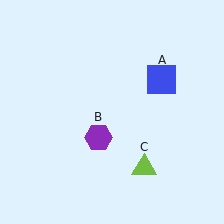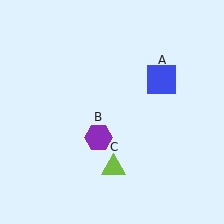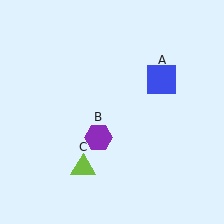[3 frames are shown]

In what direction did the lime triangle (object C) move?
The lime triangle (object C) moved left.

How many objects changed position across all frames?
1 object changed position: lime triangle (object C).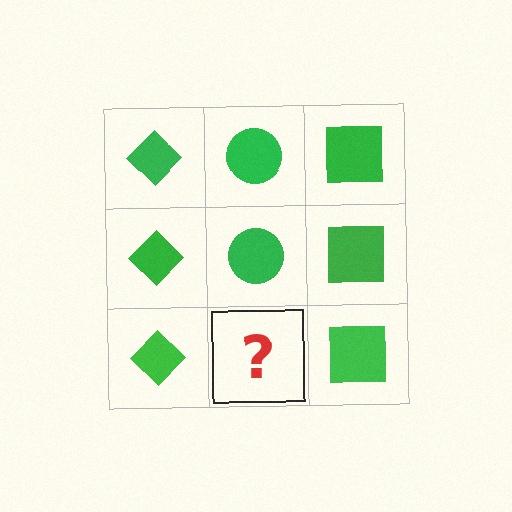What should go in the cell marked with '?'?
The missing cell should contain a green circle.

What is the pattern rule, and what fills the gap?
The rule is that each column has a consistent shape. The gap should be filled with a green circle.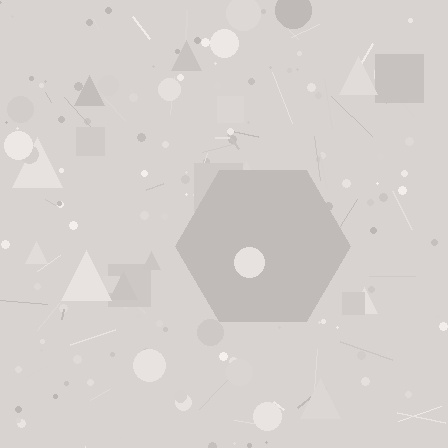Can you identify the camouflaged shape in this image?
The camouflaged shape is a hexagon.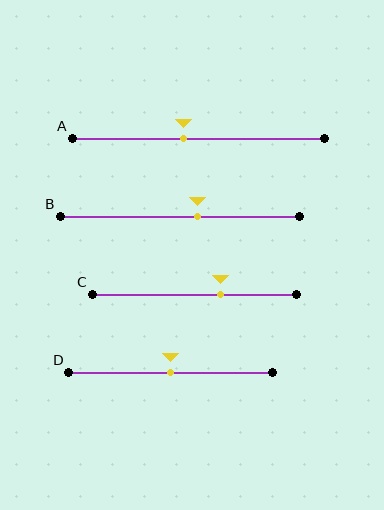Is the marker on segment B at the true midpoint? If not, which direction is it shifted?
No, the marker on segment B is shifted to the right by about 7% of the segment length.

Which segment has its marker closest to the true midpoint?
Segment D has its marker closest to the true midpoint.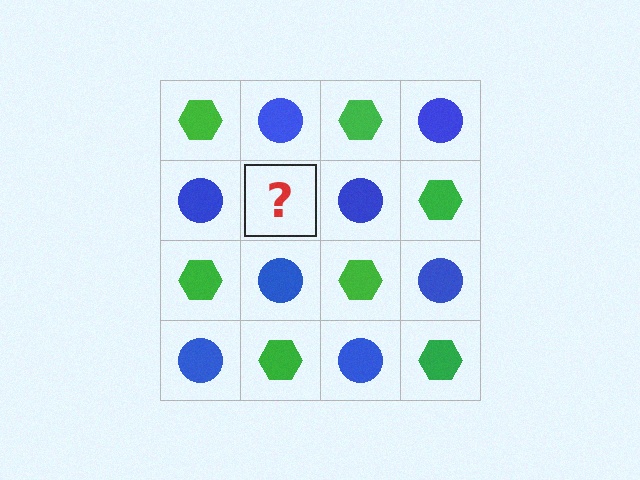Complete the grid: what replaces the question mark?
The question mark should be replaced with a green hexagon.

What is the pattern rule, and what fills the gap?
The rule is that it alternates green hexagon and blue circle in a checkerboard pattern. The gap should be filled with a green hexagon.